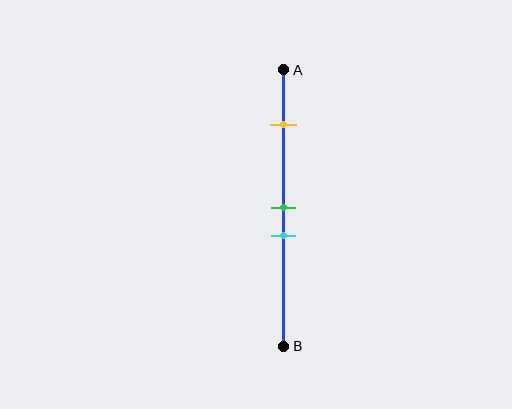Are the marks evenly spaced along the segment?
No, the marks are not evenly spaced.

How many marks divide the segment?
There are 3 marks dividing the segment.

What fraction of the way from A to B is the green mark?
The green mark is approximately 50% (0.5) of the way from A to B.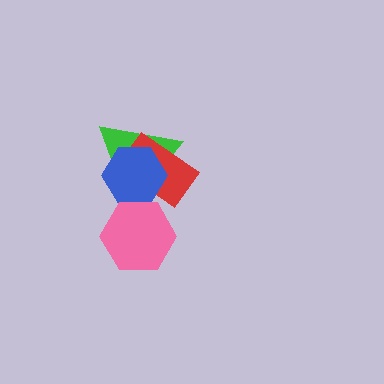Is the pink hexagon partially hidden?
No, no other shape covers it.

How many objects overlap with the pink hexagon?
2 objects overlap with the pink hexagon.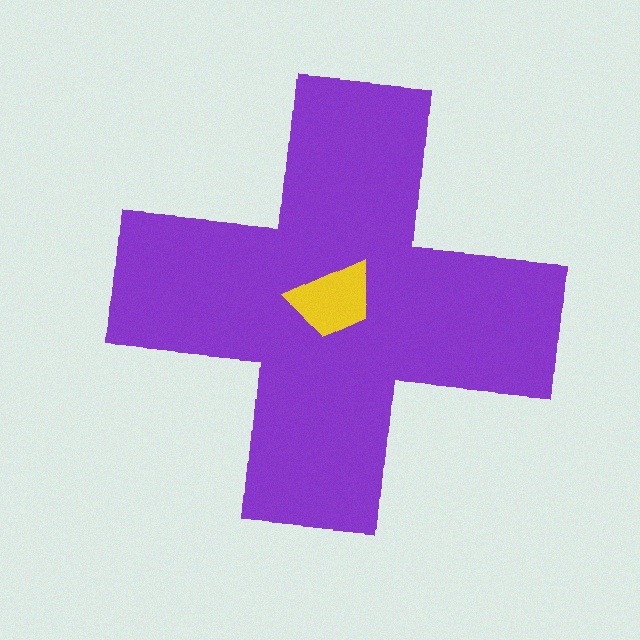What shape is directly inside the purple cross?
The yellow trapezoid.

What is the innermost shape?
The yellow trapezoid.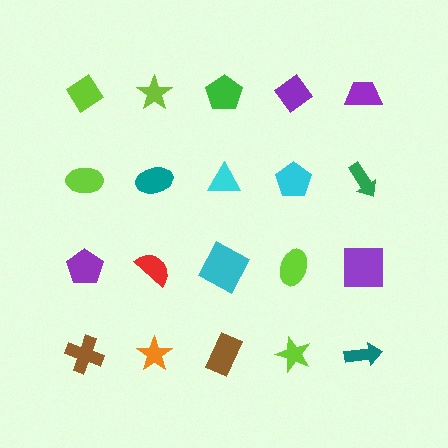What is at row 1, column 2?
A lime star.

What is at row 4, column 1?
A brown cross.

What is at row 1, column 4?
A purple diamond.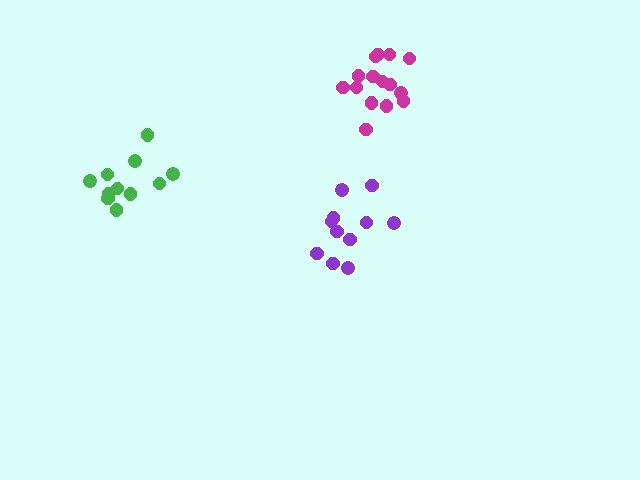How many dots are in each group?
Group 1: 15 dots, Group 2: 11 dots, Group 3: 11 dots (37 total).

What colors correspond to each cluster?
The clusters are colored: magenta, green, purple.